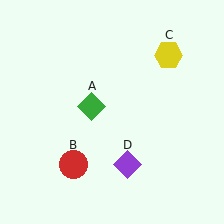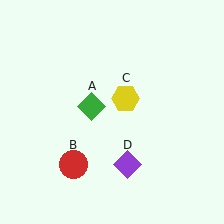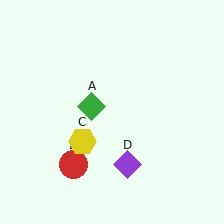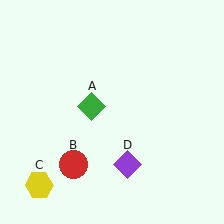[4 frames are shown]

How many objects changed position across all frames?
1 object changed position: yellow hexagon (object C).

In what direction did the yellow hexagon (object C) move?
The yellow hexagon (object C) moved down and to the left.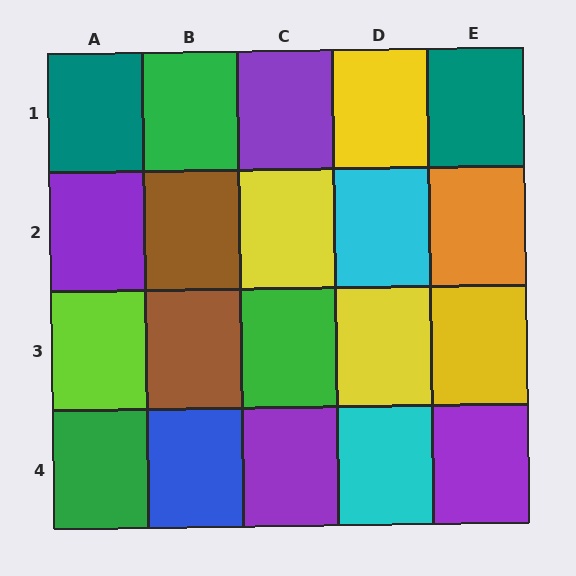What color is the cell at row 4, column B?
Blue.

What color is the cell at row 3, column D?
Yellow.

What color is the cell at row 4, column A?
Green.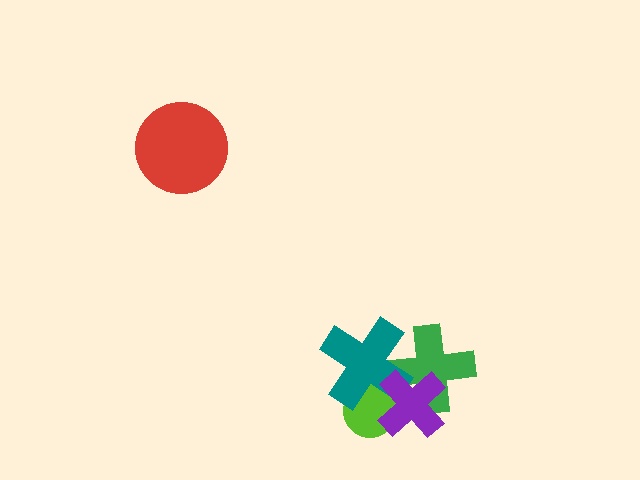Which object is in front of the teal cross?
The purple cross is in front of the teal cross.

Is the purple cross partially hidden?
No, no other shape covers it.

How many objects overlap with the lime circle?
2 objects overlap with the lime circle.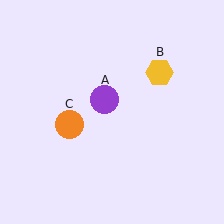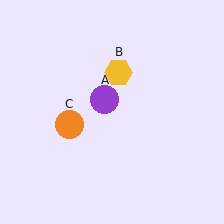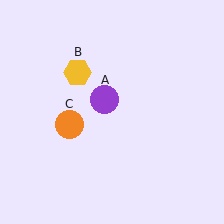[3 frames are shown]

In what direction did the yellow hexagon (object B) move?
The yellow hexagon (object B) moved left.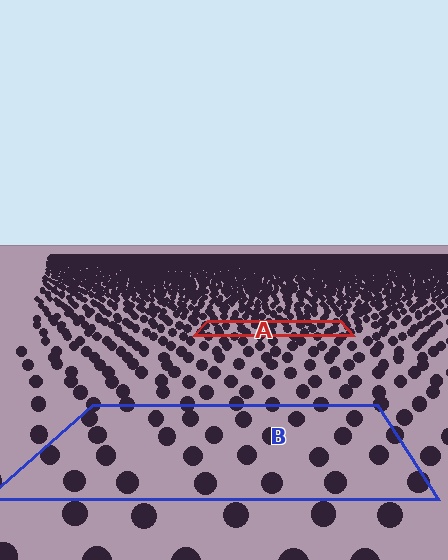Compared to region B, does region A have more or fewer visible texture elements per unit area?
Region A has more texture elements per unit area — they are packed more densely because it is farther away.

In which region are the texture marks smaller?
The texture marks are smaller in region A, because it is farther away.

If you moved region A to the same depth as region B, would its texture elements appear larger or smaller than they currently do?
They would appear larger. At a closer depth, the same texture elements are projected at a bigger on-screen size.